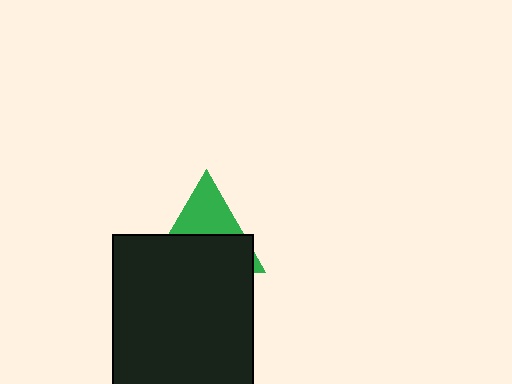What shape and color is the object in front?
The object in front is a black rectangle.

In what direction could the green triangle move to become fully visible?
The green triangle could move up. That would shift it out from behind the black rectangle entirely.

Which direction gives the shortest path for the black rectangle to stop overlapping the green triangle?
Moving down gives the shortest separation.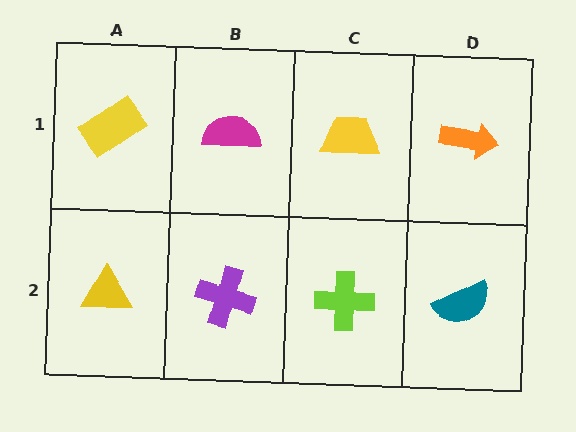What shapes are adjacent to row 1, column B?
A purple cross (row 2, column B), a yellow rectangle (row 1, column A), a yellow trapezoid (row 1, column C).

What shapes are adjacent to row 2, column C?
A yellow trapezoid (row 1, column C), a purple cross (row 2, column B), a teal semicircle (row 2, column D).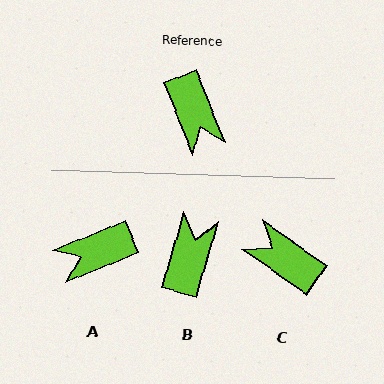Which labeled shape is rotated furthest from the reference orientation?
C, about 147 degrees away.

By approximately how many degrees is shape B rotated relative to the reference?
Approximately 142 degrees counter-clockwise.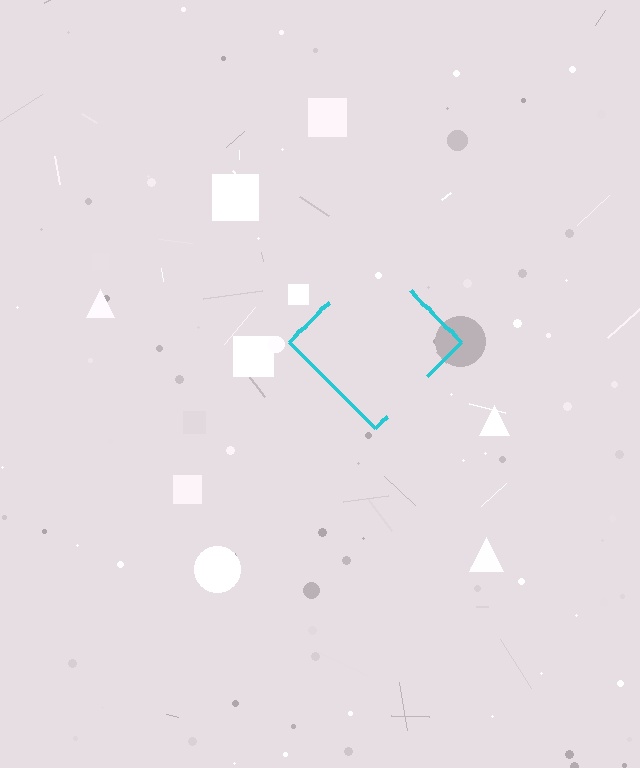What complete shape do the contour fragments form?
The contour fragments form a diamond.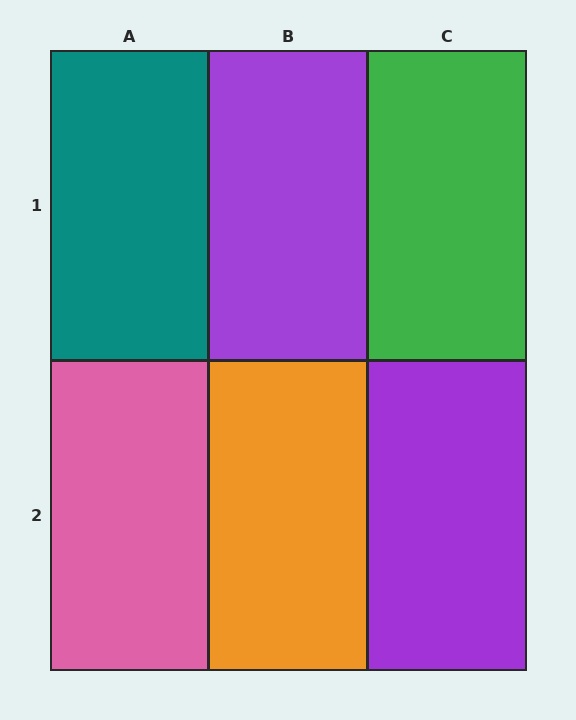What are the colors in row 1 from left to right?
Teal, purple, green.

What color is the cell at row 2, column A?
Pink.